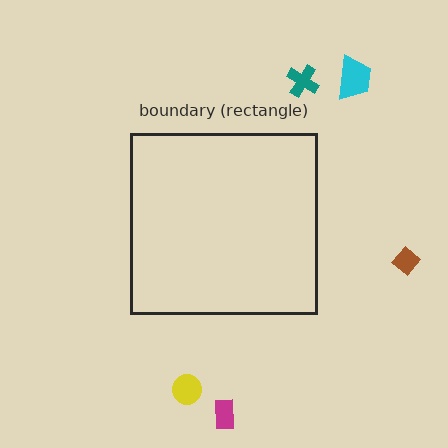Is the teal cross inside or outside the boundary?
Outside.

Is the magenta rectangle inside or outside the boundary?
Outside.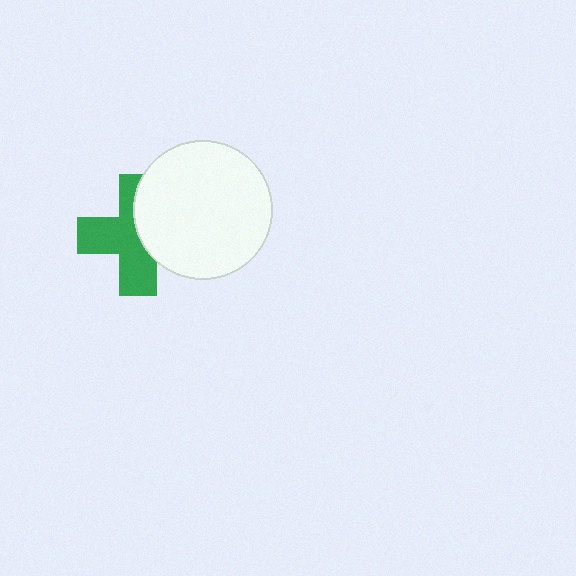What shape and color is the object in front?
The object in front is a white circle.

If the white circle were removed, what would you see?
You would see the complete green cross.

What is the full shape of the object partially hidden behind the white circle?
The partially hidden object is a green cross.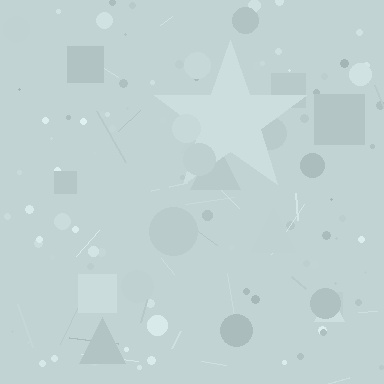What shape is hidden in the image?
A star is hidden in the image.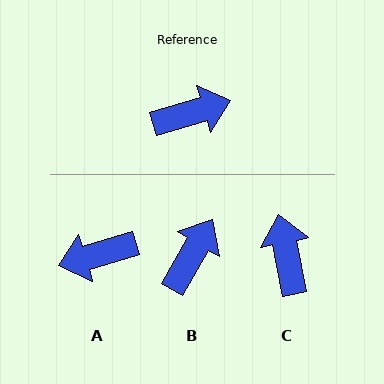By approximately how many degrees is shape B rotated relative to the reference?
Approximately 43 degrees counter-clockwise.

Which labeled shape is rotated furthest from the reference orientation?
A, about 180 degrees away.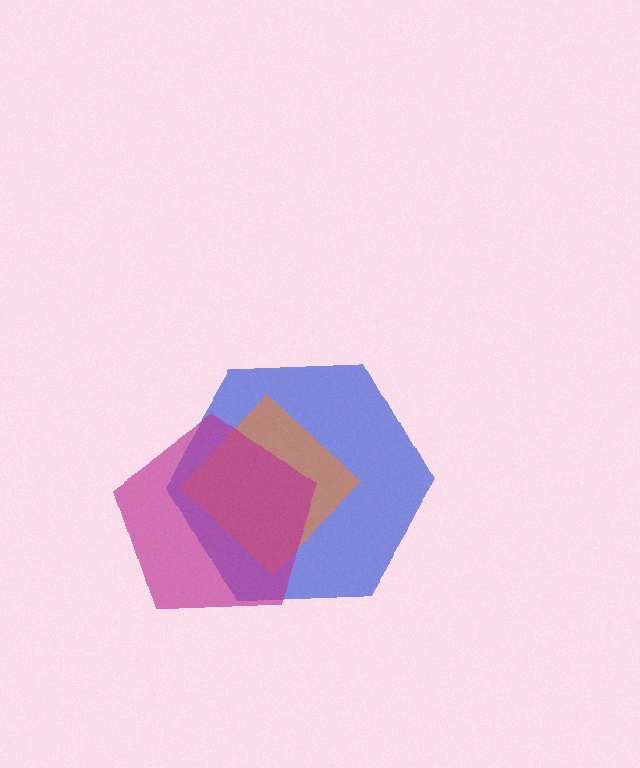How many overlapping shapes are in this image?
There are 3 overlapping shapes in the image.